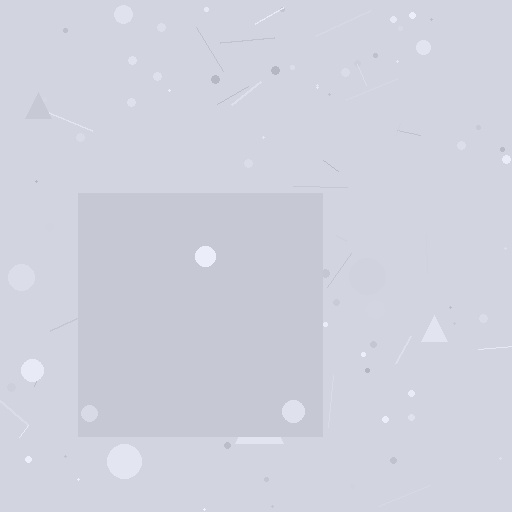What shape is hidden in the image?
A square is hidden in the image.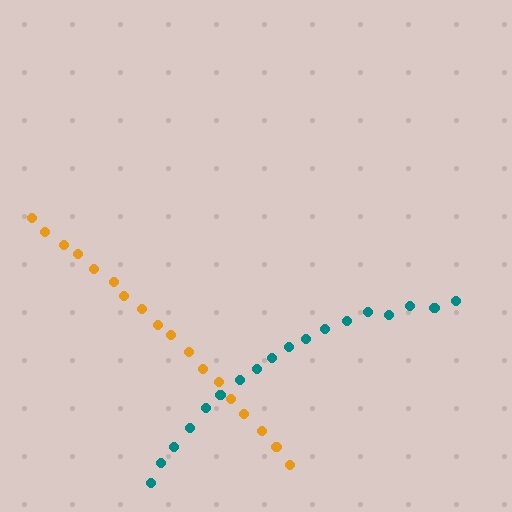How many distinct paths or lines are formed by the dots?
There are 2 distinct paths.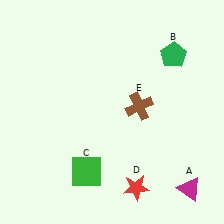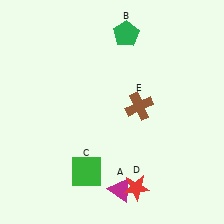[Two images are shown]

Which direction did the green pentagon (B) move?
The green pentagon (B) moved left.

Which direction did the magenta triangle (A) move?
The magenta triangle (A) moved left.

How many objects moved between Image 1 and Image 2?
2 objects moved between the two images.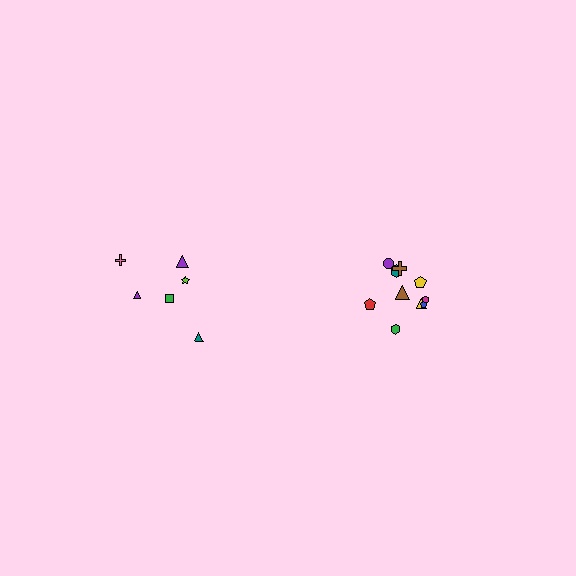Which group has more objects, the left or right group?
The right group.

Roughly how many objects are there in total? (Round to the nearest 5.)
Roughly 15 objects in total.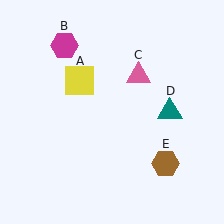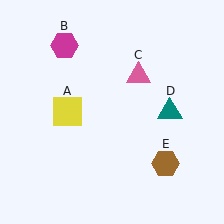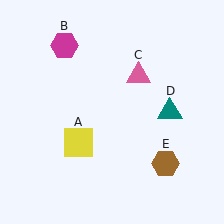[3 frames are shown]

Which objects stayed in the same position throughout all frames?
Magenta hexagon (object B) and pink triangle (object C) and teal triangle (object D) and brown hexagon (object E) remained stationary.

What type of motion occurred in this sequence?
The yellow square (object A) rotated counterclockwise around the center of the scene.